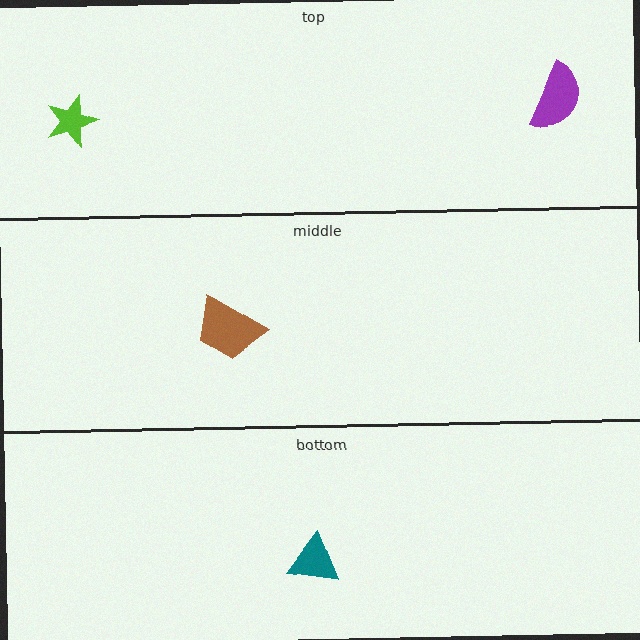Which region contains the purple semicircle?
The top region.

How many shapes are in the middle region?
1.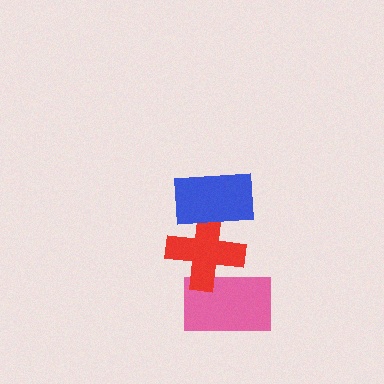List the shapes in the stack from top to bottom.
From top to bottom: the blue rectangle, the red cross, the pink rectangle.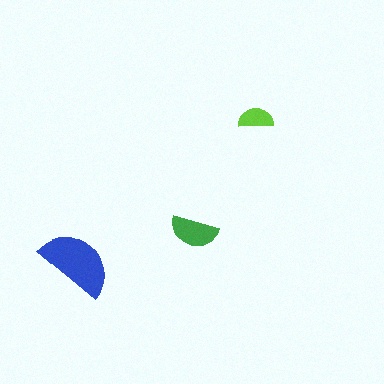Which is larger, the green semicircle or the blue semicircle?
The blue one.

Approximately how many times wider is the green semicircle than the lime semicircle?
About 1.5 times wider.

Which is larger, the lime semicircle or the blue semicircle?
The blue one.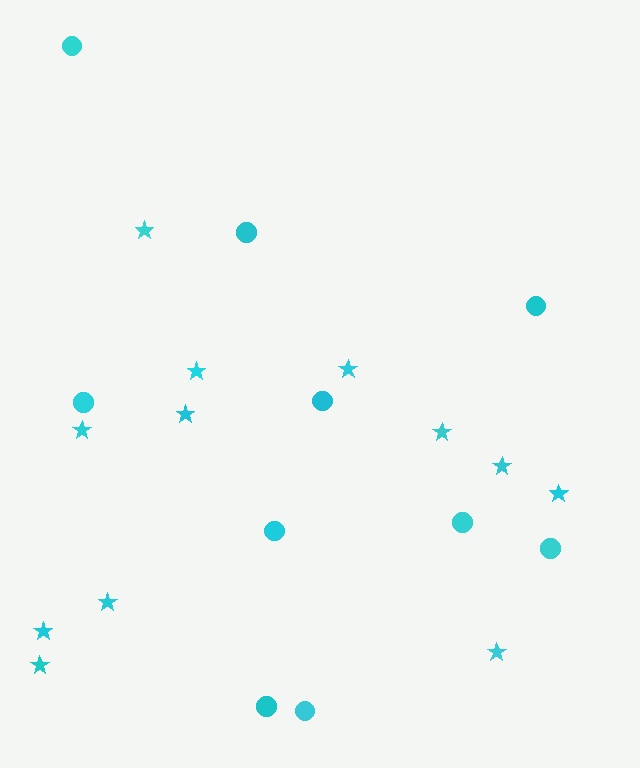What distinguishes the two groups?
There are 2 groups: one group of stars (12) and one group of circles (10).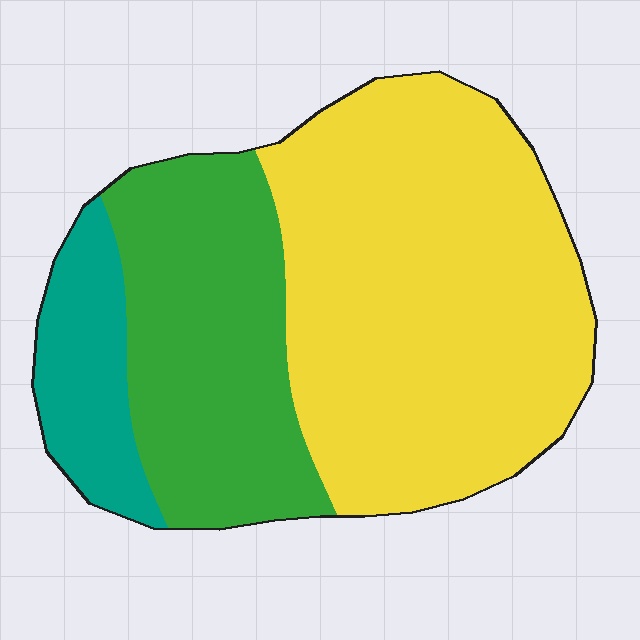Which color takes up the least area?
Teal, at roughly 15%.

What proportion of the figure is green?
Green takes up about one third (1/3) of the figure.